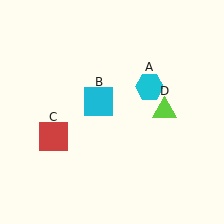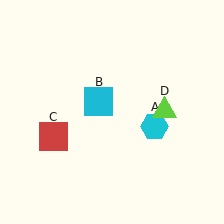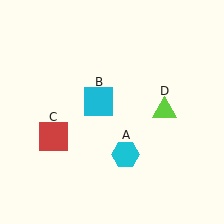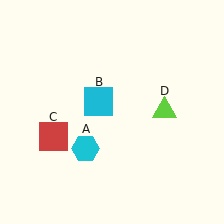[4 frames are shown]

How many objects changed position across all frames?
1 object changed position: cyan hexagon (object A).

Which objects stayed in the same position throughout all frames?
Cyan square (object B) and red square (object C) and lime triangle (object D) remained stationary.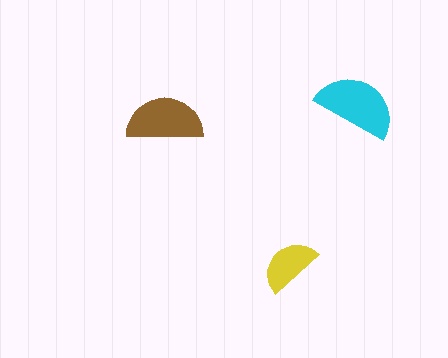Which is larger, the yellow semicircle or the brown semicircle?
The brown one.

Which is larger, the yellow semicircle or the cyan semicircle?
The cyan one.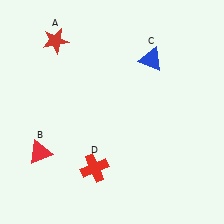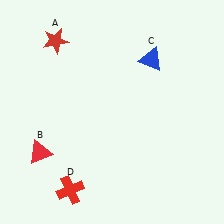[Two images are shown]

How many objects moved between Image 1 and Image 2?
1 object moved between the two images.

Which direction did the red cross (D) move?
The red cross (D) moved left.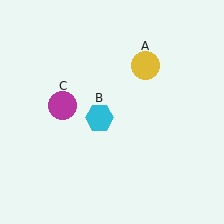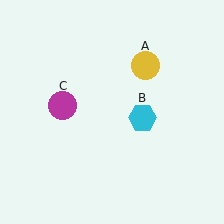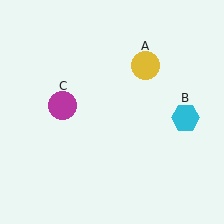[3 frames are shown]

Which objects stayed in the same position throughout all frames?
Yellow circle (object A) and magenta circle (object C) remained stationary.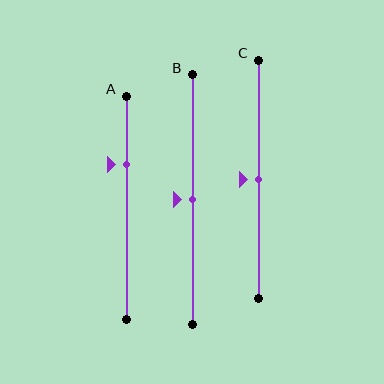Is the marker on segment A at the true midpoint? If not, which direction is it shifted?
No, the marker on segment A is shifted upward by about 20% of the segment length.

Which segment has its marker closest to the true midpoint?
Segment B has its marker closest to the true midpoint.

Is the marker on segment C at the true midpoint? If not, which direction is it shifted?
Yes, the marker on segment C is at the true midpoint.